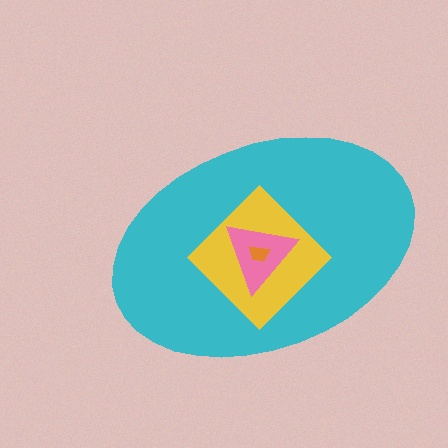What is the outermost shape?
The cyan ellipse.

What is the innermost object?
The orange trapezoid.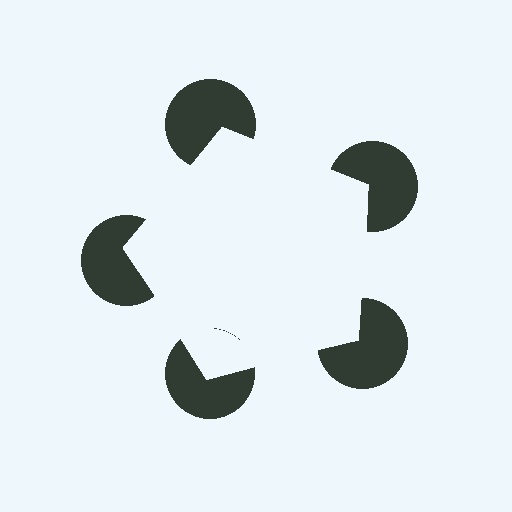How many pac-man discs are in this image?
There are 5 — one at each vertex of the illusory pentagon.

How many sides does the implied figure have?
5 sides.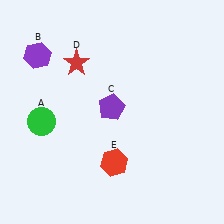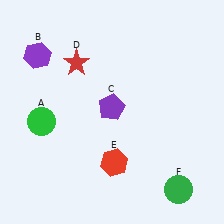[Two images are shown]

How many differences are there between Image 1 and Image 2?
There is 1 difference between the two images.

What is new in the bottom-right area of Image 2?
A green circle (F) was added in the bottom-right area of Image 2.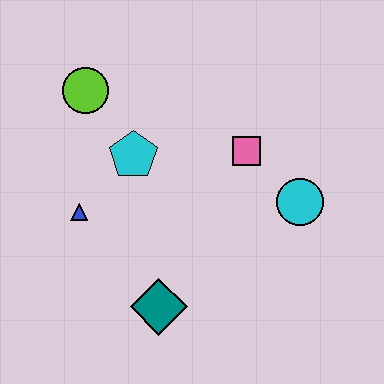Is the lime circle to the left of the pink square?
Yes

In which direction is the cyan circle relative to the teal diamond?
The cyan circle is to the right of the teal diamond.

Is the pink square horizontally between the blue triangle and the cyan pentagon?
No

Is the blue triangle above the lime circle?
No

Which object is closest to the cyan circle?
The pink square is closest to the cyan circle.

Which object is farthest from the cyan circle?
The lime circle is farthest from the cyan circle.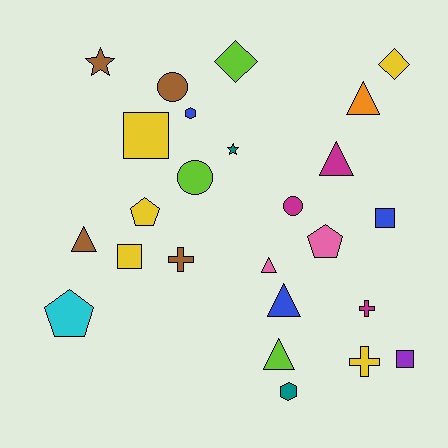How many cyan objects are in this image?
There is 1 cyan object.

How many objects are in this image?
There are 25 objects.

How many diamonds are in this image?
There are 2 diamonds.